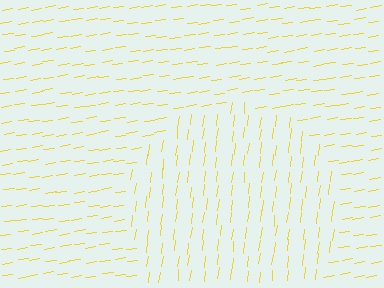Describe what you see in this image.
The image is filled with small yellow line segments. A circle region in the image has lines oriented differently from the surrounding lines, creating a visible texture boundary.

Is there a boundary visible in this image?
Yes, there is a texture boundary formed by a change in line orientation.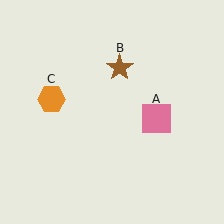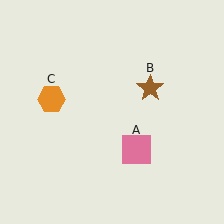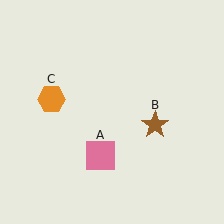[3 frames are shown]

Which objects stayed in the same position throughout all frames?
Orange hexagon (object C) remained stationary.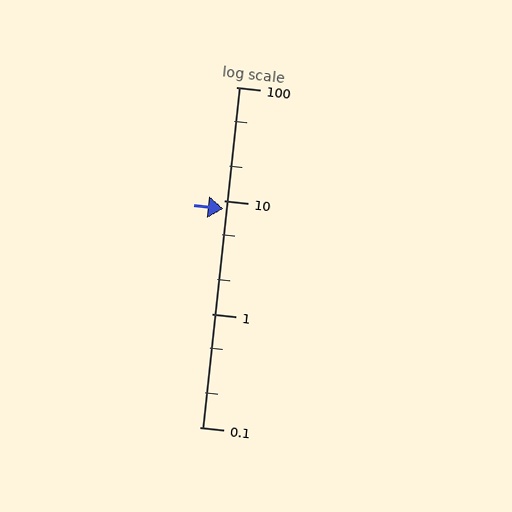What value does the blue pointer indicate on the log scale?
The pointer indicates approximately 8.4.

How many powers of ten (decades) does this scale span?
The scale spans 3 decades, from 0.1 to 100.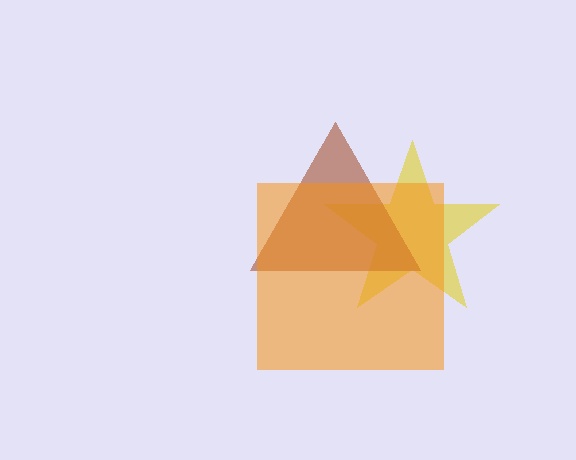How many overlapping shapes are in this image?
There are 3 overlapping shapes in the image.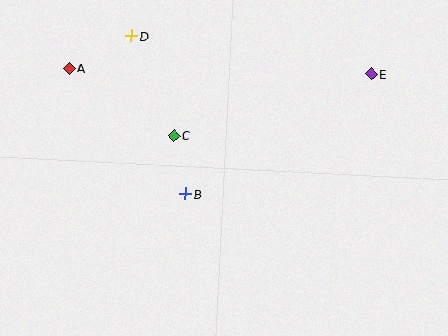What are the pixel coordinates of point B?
Point B is at (185, 194).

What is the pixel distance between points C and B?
The distance between C and B is 59 pixels.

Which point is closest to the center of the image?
Point B at (185, 194) is closest to the center.